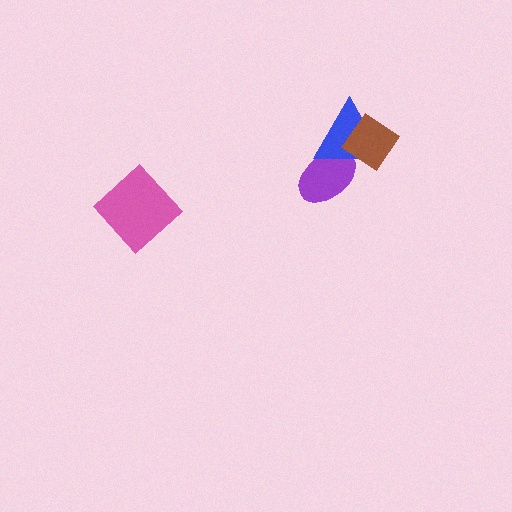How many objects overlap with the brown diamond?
2 objects overlap with the brown diamond.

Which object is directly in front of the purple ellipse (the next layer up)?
The blue triangle is directly in front of the purple ellipse.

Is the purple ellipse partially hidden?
Yes, it is partially covered by another shape.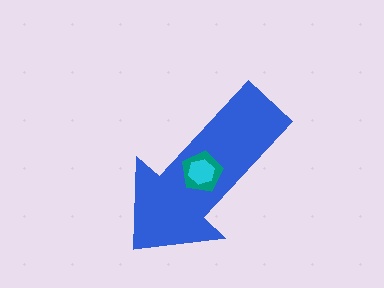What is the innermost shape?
The cyan hexagon.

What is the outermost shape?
The blue arrow.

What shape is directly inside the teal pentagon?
The cyan hexagon.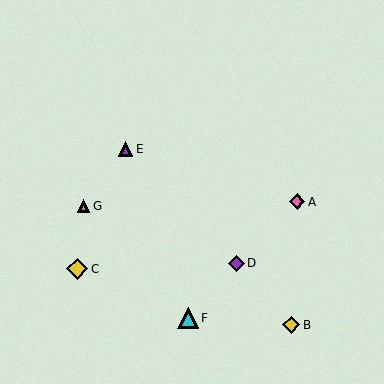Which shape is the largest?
The yellow diamond (labeled C) is the largest.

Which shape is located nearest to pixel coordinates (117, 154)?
The purple triangle (labeled E) at (126, 149) is nearest to that location.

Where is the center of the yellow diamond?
The center of the yellow diamond is at (291, 325).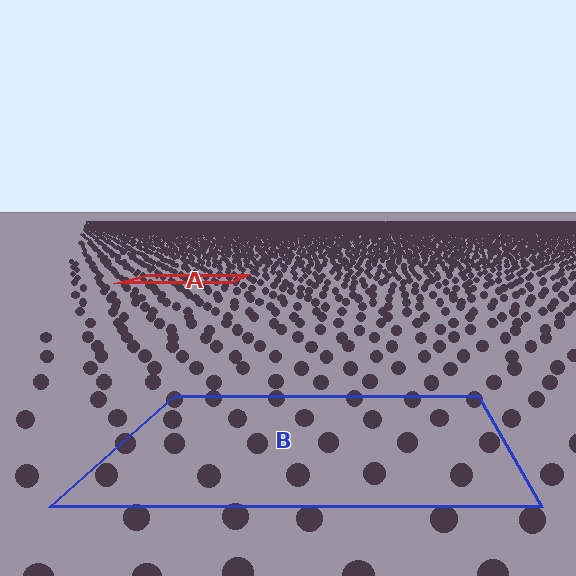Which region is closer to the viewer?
Region B is closer. The texture elements there are larger and more spread out.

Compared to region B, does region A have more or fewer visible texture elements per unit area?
Region A has more texture elements per unit area — they are packed more densely because it is farther away.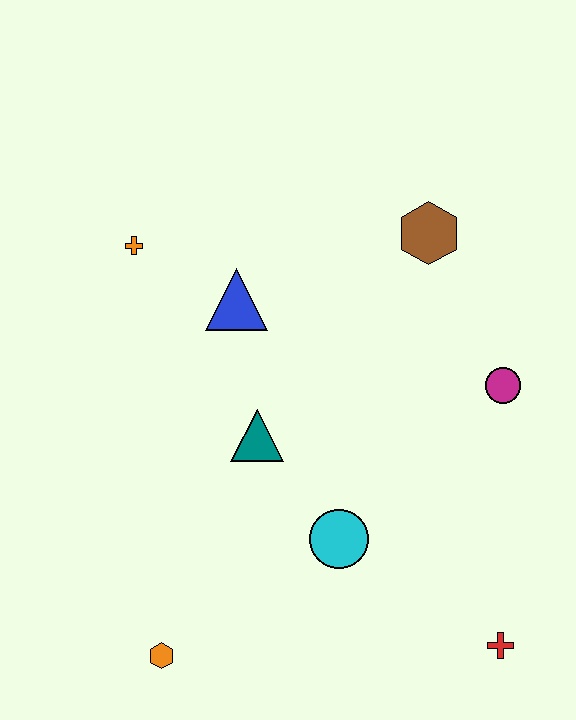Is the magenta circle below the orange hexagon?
No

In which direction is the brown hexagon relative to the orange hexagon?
The brown hexagon is above the orange hexagon.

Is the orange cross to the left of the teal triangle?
Yes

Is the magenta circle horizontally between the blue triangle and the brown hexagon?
No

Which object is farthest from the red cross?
The orange cross is farthest from the red cross.